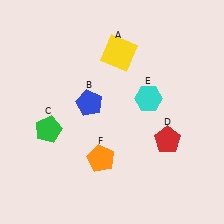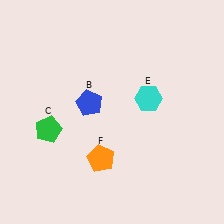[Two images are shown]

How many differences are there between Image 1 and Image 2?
There are 2 differences between the two images.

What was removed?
The red pentagon (D), the yellow square (A) were removed in Image 2.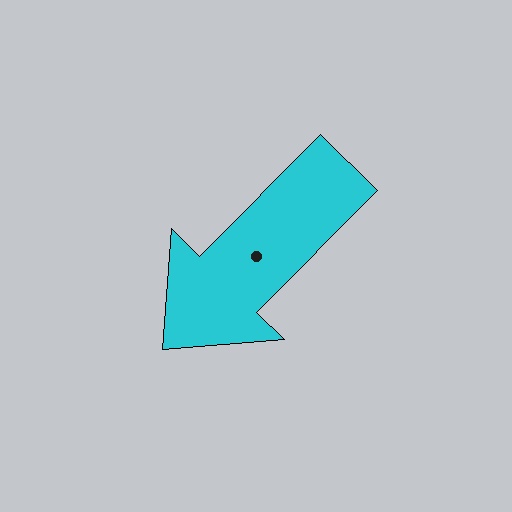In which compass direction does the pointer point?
Southwest.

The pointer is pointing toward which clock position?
Roughly 7 o'clock.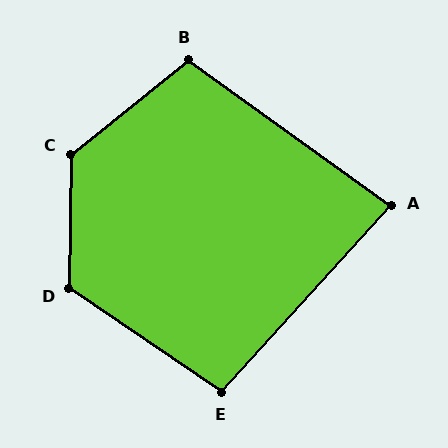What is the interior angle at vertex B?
Approximately 105 degrees (obtuse).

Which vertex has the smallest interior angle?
A, at approximately 83 degrees.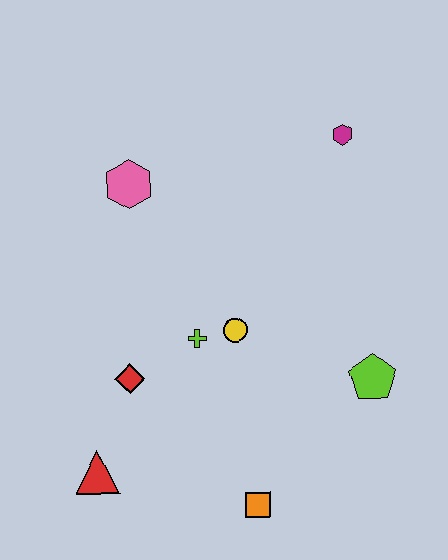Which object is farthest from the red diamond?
The magenta hexagon is farthest from the red diamond.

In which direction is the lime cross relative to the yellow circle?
The lime cross is to the left of the yellow circle.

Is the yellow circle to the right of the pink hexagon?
Yes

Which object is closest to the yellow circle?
The lime cross is closest to the yellow circle.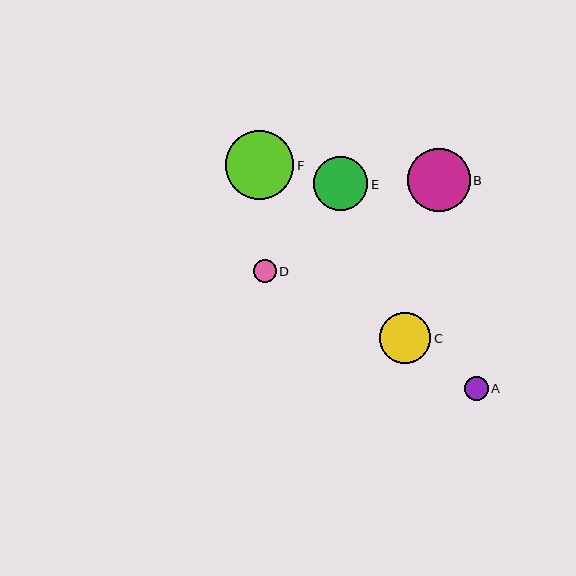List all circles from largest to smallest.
From largest to smallest: F, B, E, C, A, D.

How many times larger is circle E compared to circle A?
Circle E is approximately 2.3 times the size of circle A.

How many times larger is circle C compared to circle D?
Circle C is approximately 2.2 times the size of circle D.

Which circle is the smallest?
Circle D is the smallest with a size of approximately 23 pixels.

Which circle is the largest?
Circle F is the largest with a size of approximately 68 pixels.